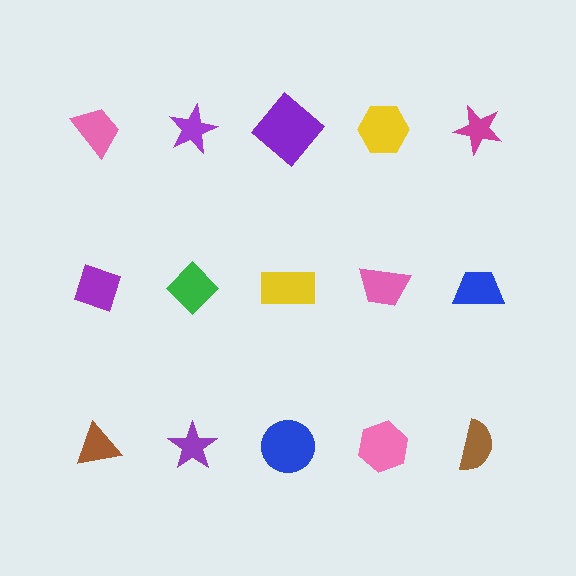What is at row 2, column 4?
A pink trapezoid.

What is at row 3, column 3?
A blue circle.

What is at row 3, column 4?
A pink hexagon.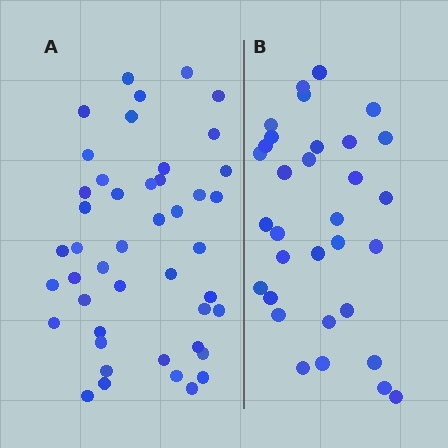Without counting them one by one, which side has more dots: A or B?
Region A (the left region) has more dots.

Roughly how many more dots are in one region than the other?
Region A has approximately 15 more dots than region B.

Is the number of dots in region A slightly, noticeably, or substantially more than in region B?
Region A has noticeably more, but not dramatically so. The ratio is roughly 1.4 to 1.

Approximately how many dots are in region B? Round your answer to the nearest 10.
About 30 dots. (The exact count is 32, which rounds to 30.)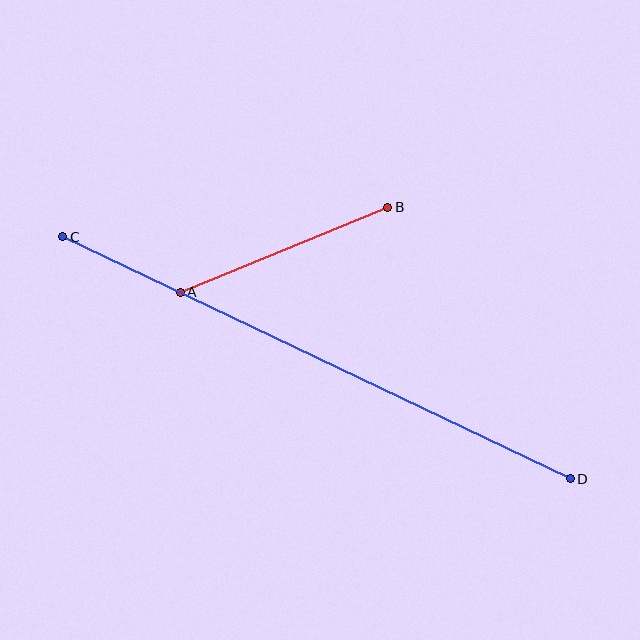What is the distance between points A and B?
The distance is approximately 224 pixels.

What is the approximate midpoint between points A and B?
The midpoint is at approximately (284, 250) pixels.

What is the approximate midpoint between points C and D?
The midpoint is at approximately (317, 358) pixels.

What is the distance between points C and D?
The distance is approximately 562 pixels.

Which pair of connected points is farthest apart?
Points C and D are farthest apart.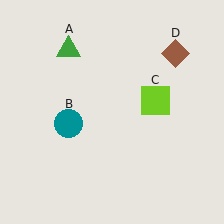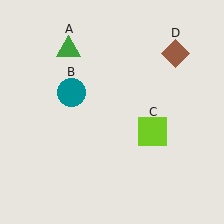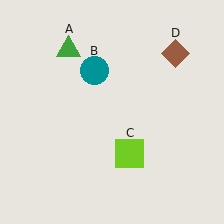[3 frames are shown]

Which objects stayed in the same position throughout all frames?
Green triangle (object A) and brown diamond (object D) remained stationary.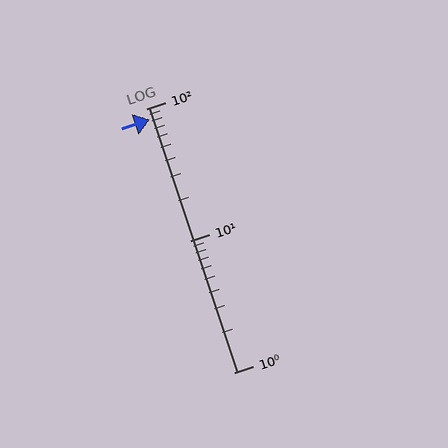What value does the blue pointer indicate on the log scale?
The pointer indicates approximately 83.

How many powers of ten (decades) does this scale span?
The scale spans 2 decades, from 1 to 100.